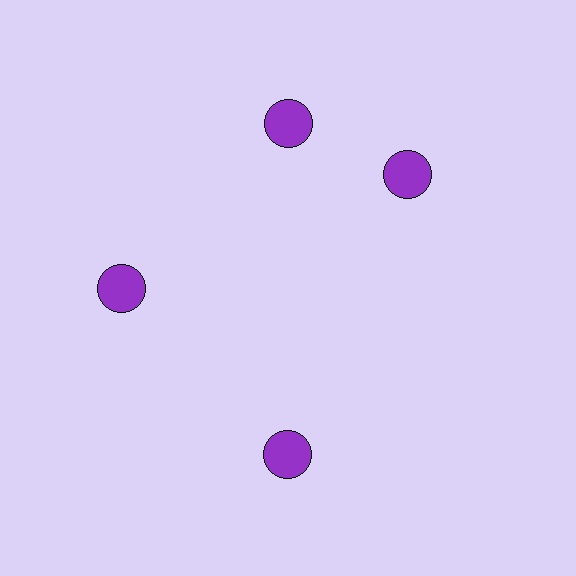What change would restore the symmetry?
The symmetry would be restored by rotating it back into even spacing with its neighbors so that all 4 circles sit at equal angles and equal distance from the center.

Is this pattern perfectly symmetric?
No. The 4 purple circles are arranged in a ring, but one element near the 3 o'clock position is rotated out of alignment along the ring, breaking the 4-fold rotational symmetry.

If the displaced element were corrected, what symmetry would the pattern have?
It would have 4-fold rotational symmetry — the pattern would map onto itself every 90 degrees.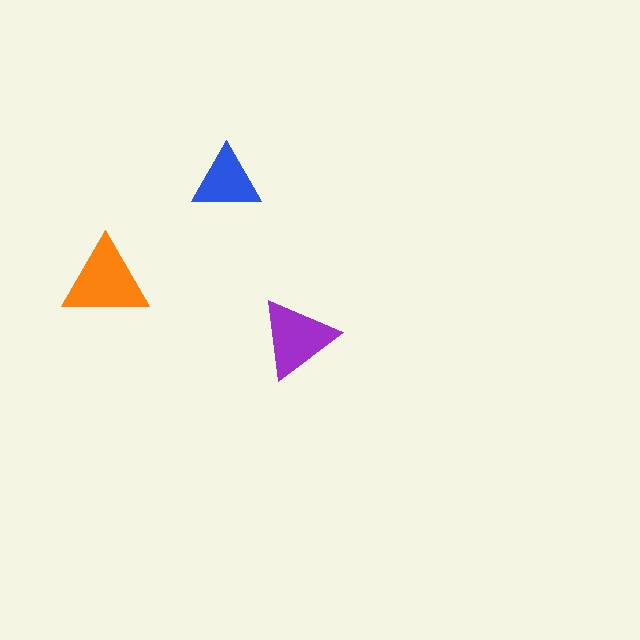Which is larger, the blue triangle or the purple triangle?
The purple one.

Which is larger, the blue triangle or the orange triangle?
The orange one.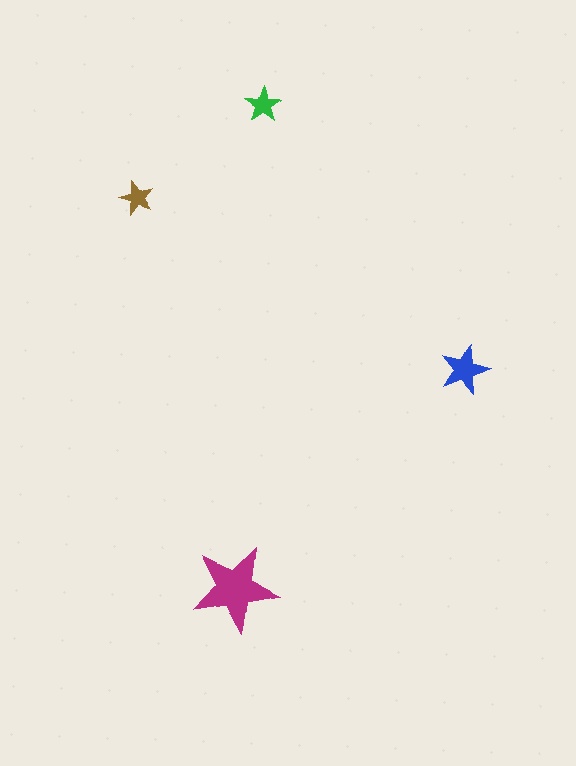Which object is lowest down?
The magenta star is bottommost.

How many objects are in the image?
There are 4 objects in the image.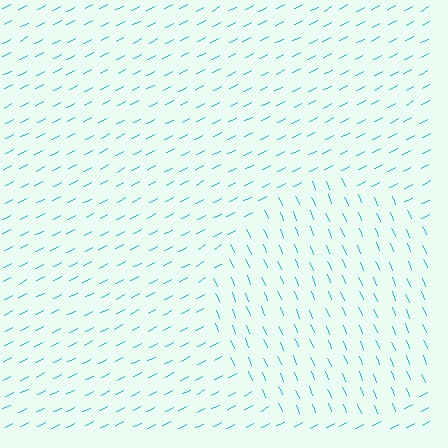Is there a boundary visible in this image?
Yes, there is a texture boundary formed by a change in line orientation.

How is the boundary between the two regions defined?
The boundary is defined purely by a change in line orientation (approximately 86 degrees difference). All lines are the same color and thickness.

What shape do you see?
I see a circle.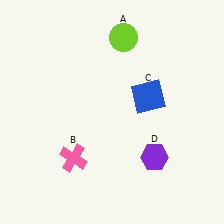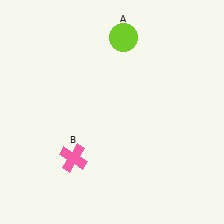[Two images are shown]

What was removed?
The purple hexagon (D), the blue square (C) were removed in Image 2.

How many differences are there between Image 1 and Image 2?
There are 2 differences between the two images.